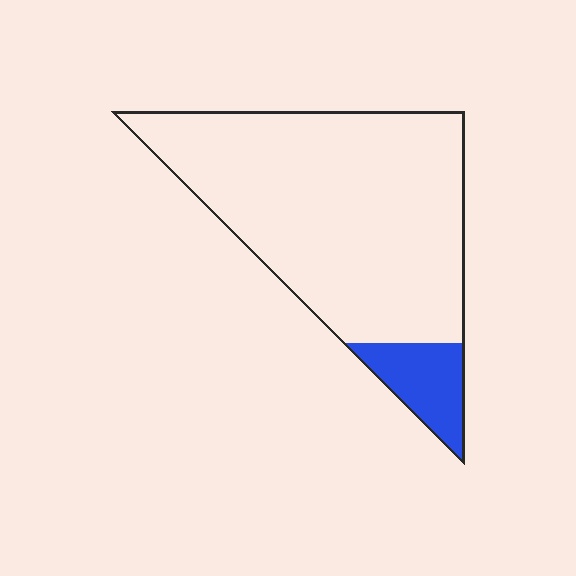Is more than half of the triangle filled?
No.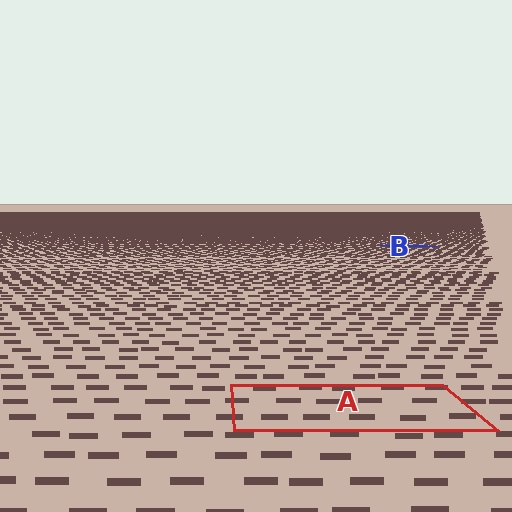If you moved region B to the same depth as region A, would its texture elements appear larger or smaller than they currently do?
They would appear larger. At a closer depth, the same texture elements are projected at a bigger on-screen size.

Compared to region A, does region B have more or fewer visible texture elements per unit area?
Region B has more texture elements per unit area — they are packed more densely because it is farther away.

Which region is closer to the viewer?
Region A is closer. The texture elements there are larger and more spread out.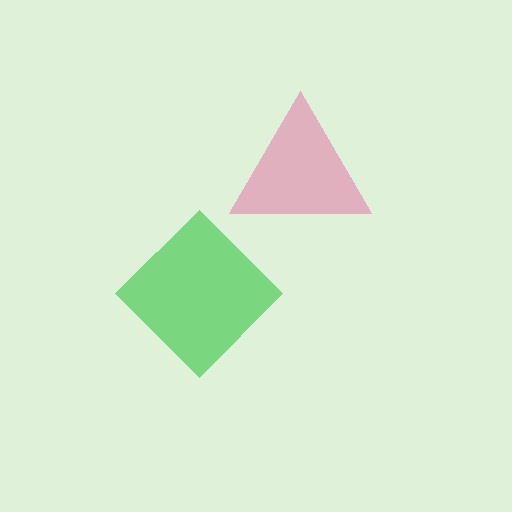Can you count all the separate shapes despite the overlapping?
Yes, there are 2 separate shapes.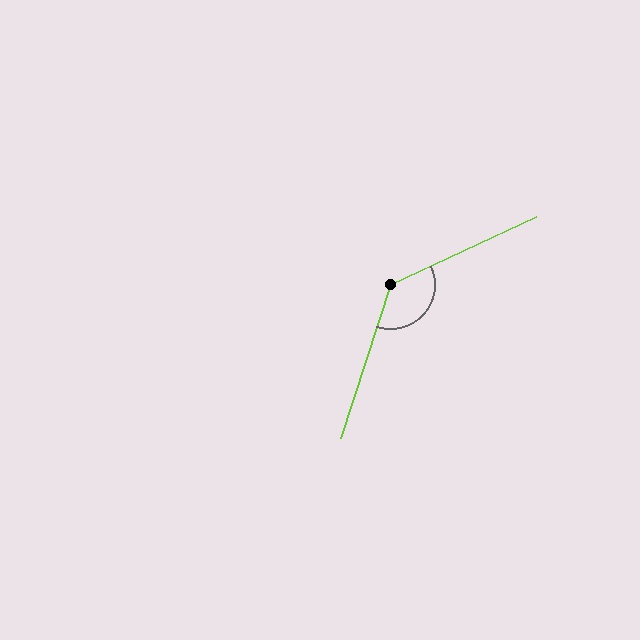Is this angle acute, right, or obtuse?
It is obtuse.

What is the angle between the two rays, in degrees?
Approximately 133 degrees.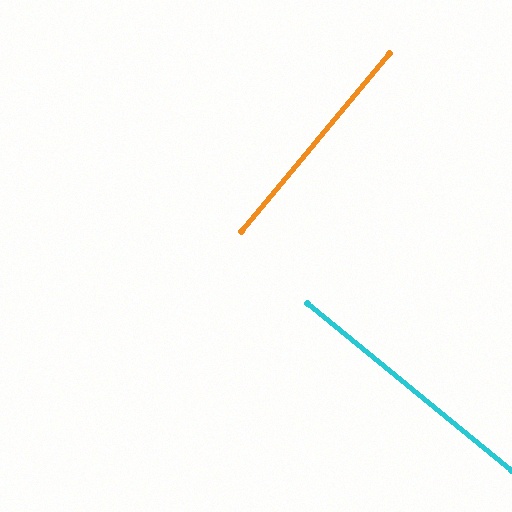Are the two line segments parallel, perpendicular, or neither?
Perpendicular — they meet at approximately 89°.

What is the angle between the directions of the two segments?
Approximately 89 degrees.